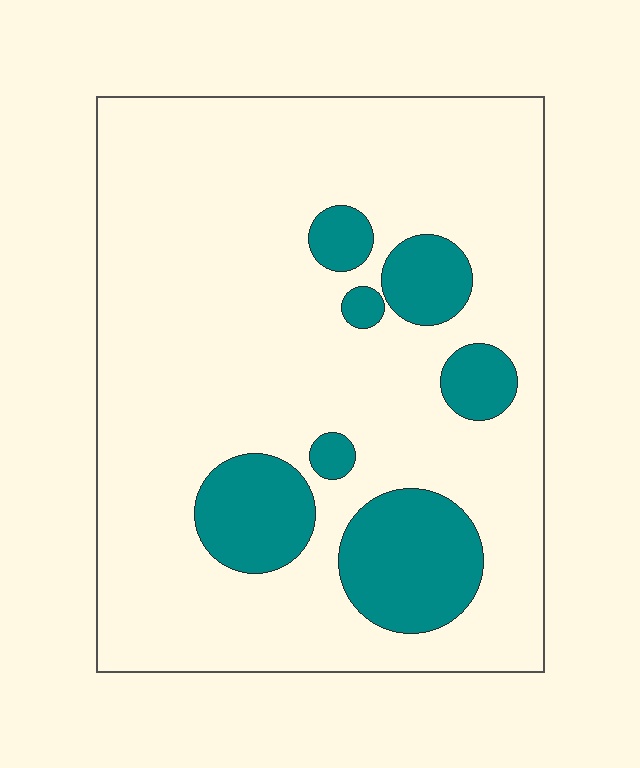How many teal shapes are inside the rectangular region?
7.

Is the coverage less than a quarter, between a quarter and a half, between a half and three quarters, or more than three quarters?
Less than a quarter.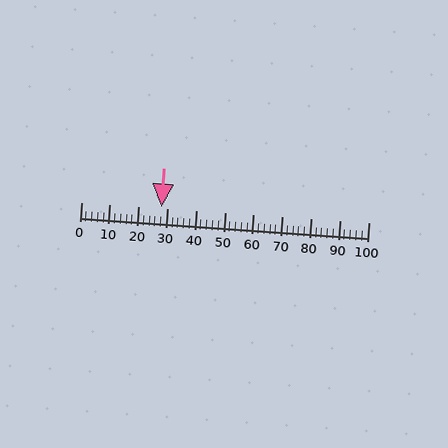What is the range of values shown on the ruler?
The ruler shows values from 0 to 100.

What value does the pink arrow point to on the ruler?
The pink arrow points to approximately 28.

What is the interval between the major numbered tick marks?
The major tick marks are spaced 10 units apart.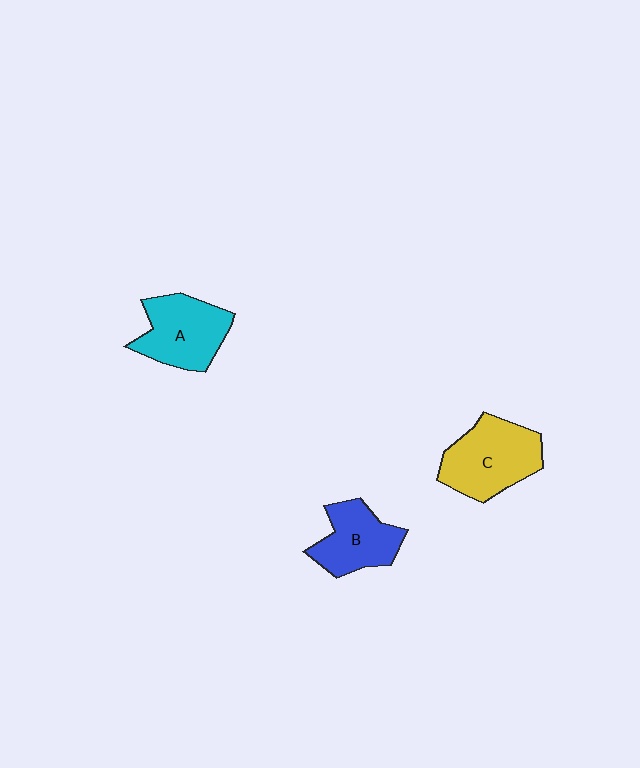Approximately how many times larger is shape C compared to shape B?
Approximately 1.3 times.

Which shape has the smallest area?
Shape B (blue).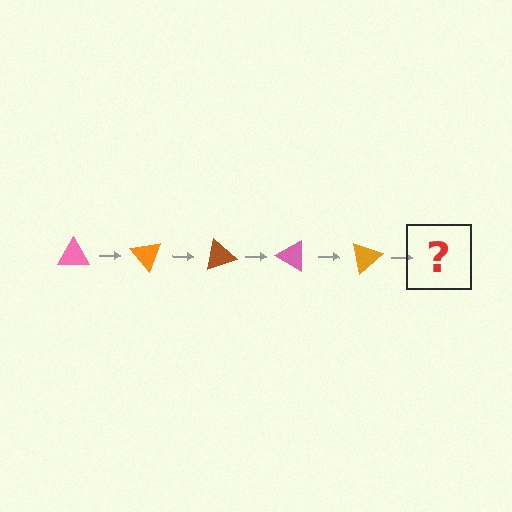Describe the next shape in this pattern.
It should be a brown triangle, rotated 250 degrees from the start.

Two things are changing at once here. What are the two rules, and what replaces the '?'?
The two rules are that it rotates 50 degrees each step and the color cycles through pink, orange, and brown. The '?' should be a brown triangle, rotated 250 degrees from the start.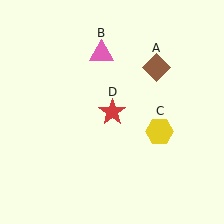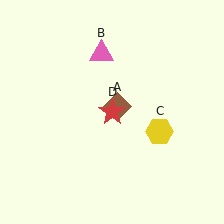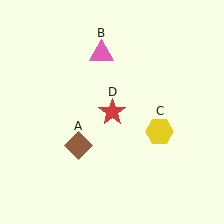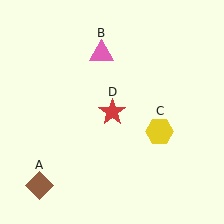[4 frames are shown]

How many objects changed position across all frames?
1 object changed position: brown diamond (object A).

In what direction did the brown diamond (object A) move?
The brown diamond (object A) moved down and to the left.